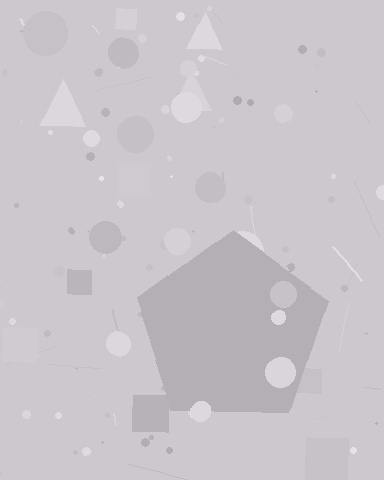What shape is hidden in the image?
A pentagon is hidden in the image.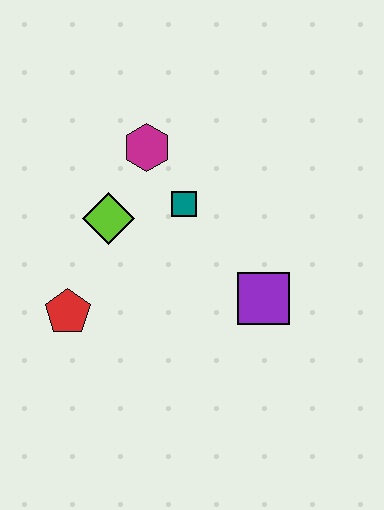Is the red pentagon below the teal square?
Yes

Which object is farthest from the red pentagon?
The purple square is farthest from the red pentagon.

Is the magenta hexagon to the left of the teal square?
Yes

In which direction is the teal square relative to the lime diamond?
The teal square is to the right of the lime diamond.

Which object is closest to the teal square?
The magenta hexagon is closest to the teal square.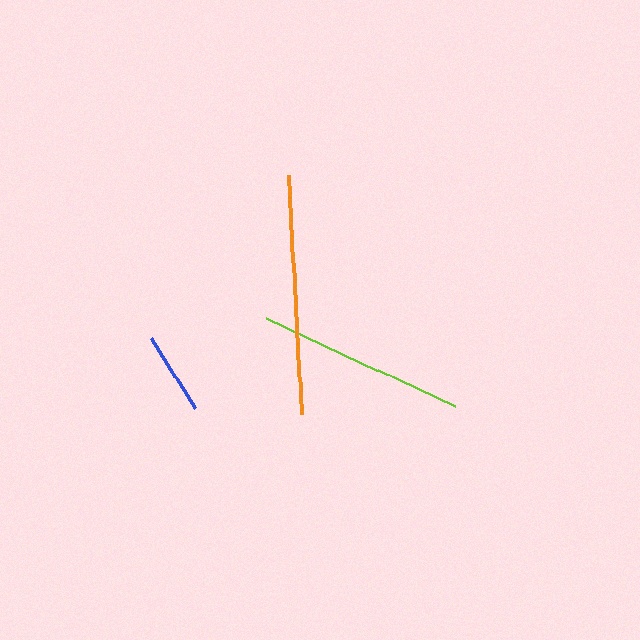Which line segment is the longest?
The orange line is the longest at approximately 240 pixels.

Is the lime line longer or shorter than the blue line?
The lime line is longer than the blue line.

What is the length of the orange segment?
The orange segment is approximately 240 pixels long.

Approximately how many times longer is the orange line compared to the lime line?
The orange line is approximately 1.2 times the length of the lime line.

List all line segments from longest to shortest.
From longest to shortest: orange, lime, blue.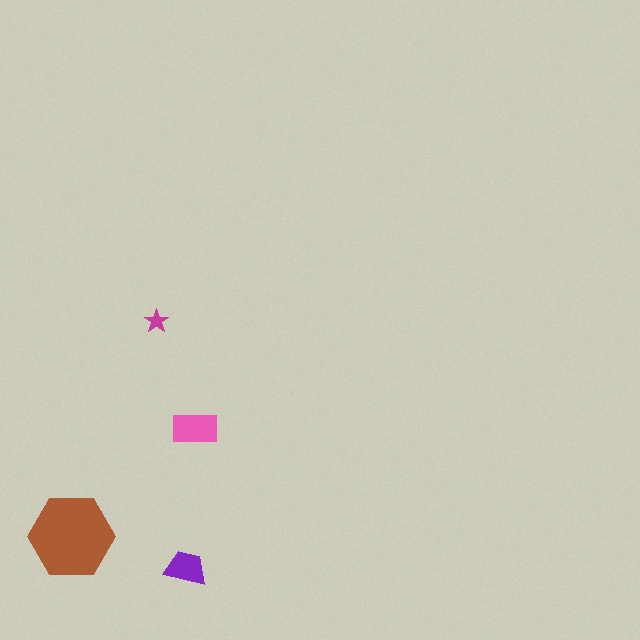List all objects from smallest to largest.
The magenta star, the purple trapezoid, the pink rectangle, the brown hexagon.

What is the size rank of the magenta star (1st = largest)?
4th.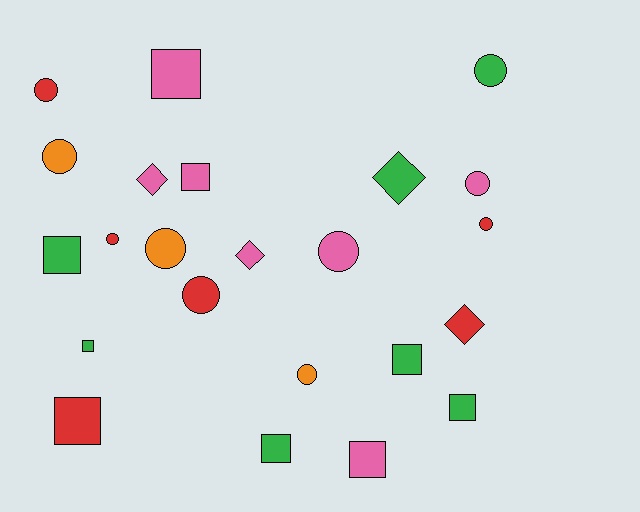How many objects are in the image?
There are 23 objects.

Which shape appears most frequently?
Circle, with 10 objects.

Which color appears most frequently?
Pink, with 7 objects.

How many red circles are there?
There are 4 red circles.